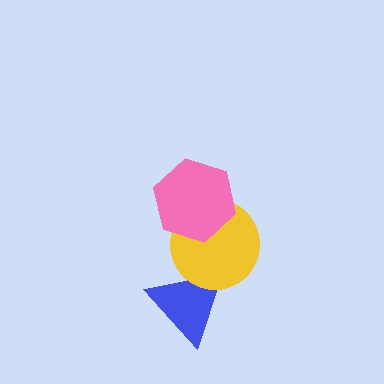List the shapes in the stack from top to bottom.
From top to bottom: the pink hexagon, the yellow circle, the blue triangle.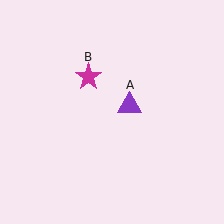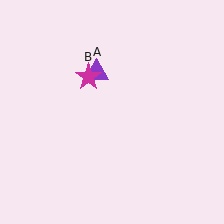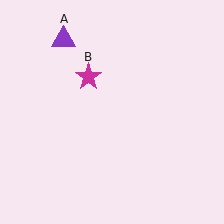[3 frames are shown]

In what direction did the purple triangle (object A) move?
The purple triangle (object A) moved up and to the left.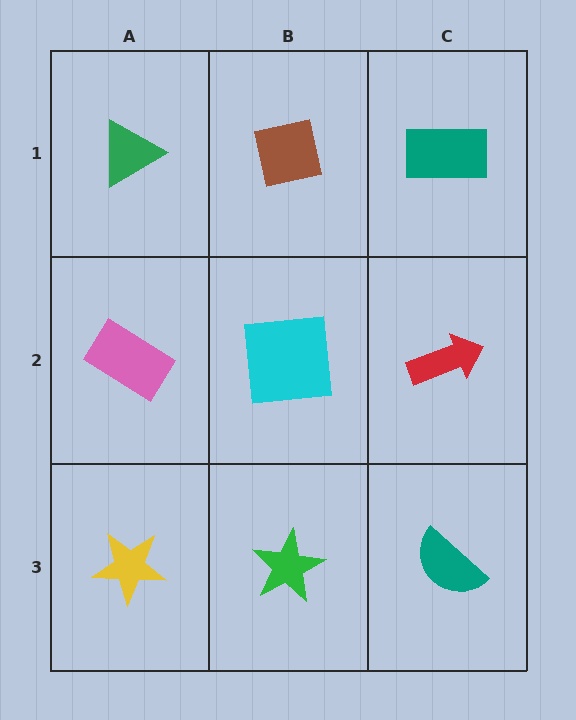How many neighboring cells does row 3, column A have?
2.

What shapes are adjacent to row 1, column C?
A red arrow (row 2, column C), a brown square (row 1, column B).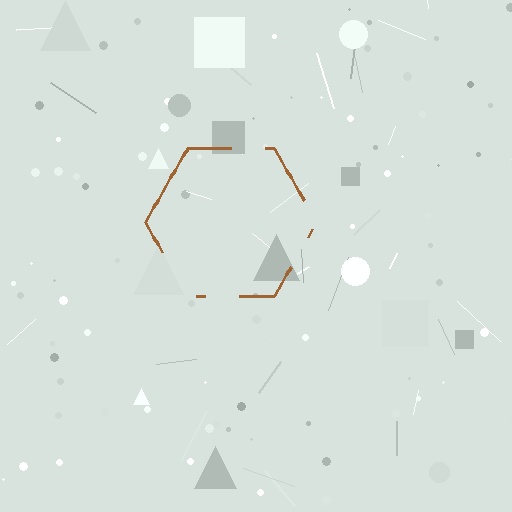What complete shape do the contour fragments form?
The contour fragments form a hexagon.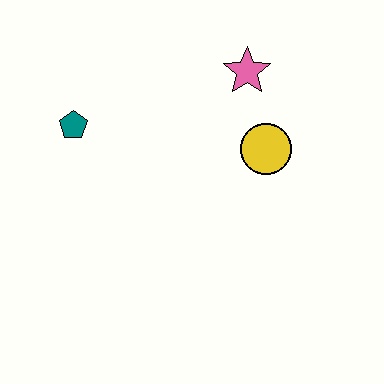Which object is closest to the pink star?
The yellow circle is closest to the pink star.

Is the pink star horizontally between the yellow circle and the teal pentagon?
Yes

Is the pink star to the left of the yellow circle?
Yes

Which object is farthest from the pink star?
The teal pentagon is farthest from the pink star.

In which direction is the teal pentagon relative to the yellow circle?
The teal pentagon is to the left of the yellow circle.